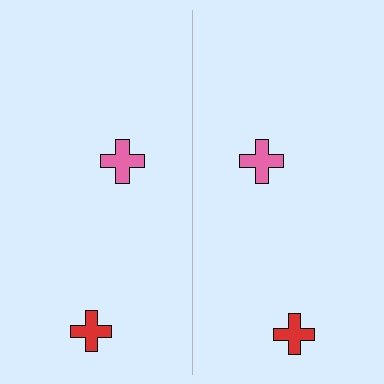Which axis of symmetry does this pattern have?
The pattern has a vertical axis of symmetry running through the center of the image.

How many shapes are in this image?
There are 4 shapes in this image.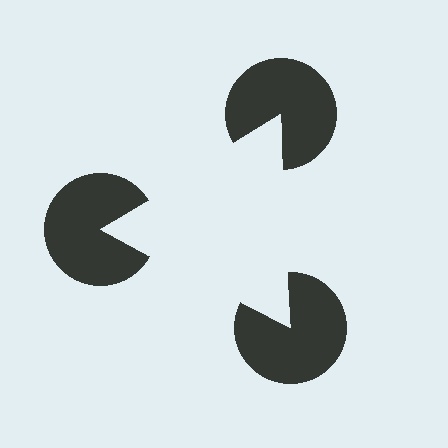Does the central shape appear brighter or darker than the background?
It typically appears slightly brighter than the background, even though no actual brightness change is drawn.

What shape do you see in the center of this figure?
An illusory triangle — its edges are inferred from the aligned wedge cuts in the pac-man discs, not physically drawn.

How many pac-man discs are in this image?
There are 3 — one at each vertex of the illusory triangle.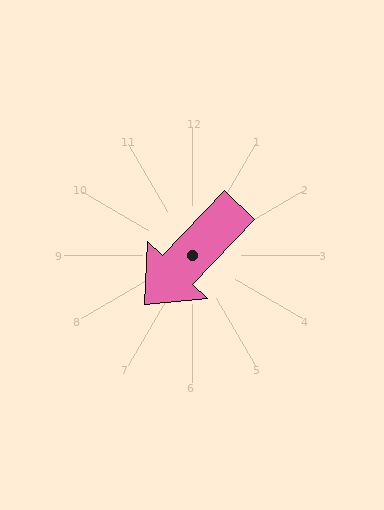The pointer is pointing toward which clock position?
Roughly 7 o'clock.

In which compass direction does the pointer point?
Southwest.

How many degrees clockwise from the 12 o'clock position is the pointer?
Approximately 224 degrees.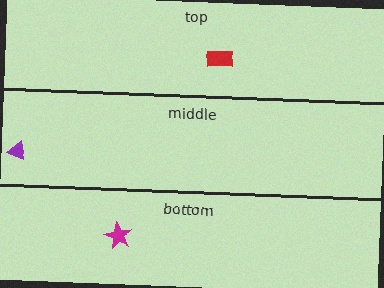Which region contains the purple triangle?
The middle region.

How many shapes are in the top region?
1.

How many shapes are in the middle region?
1.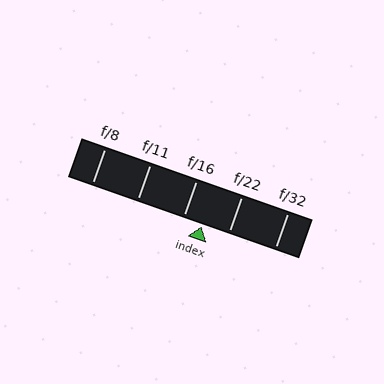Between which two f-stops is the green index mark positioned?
The index mark is between f/16 and f/22.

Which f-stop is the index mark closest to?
The index mark is closest to f/16.